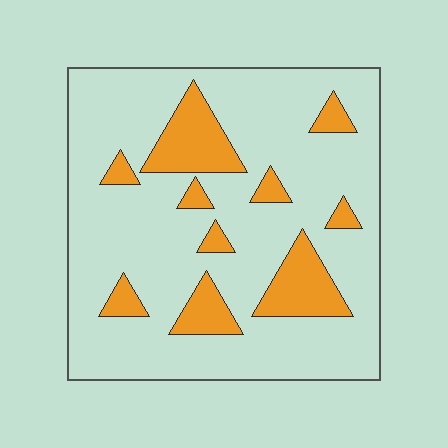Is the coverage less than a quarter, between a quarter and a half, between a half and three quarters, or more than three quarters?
Less than a quarter.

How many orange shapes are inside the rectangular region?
10.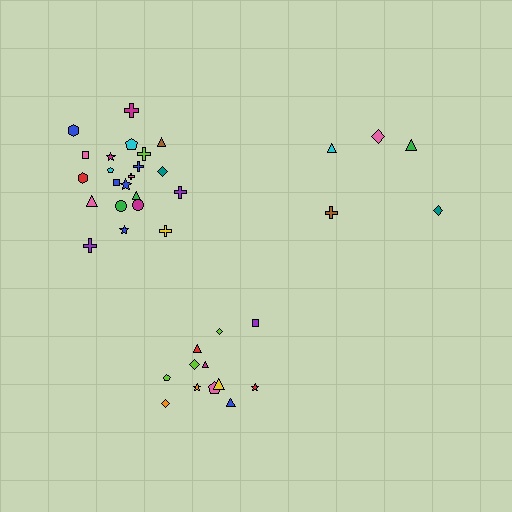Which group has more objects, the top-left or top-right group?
The top-left group.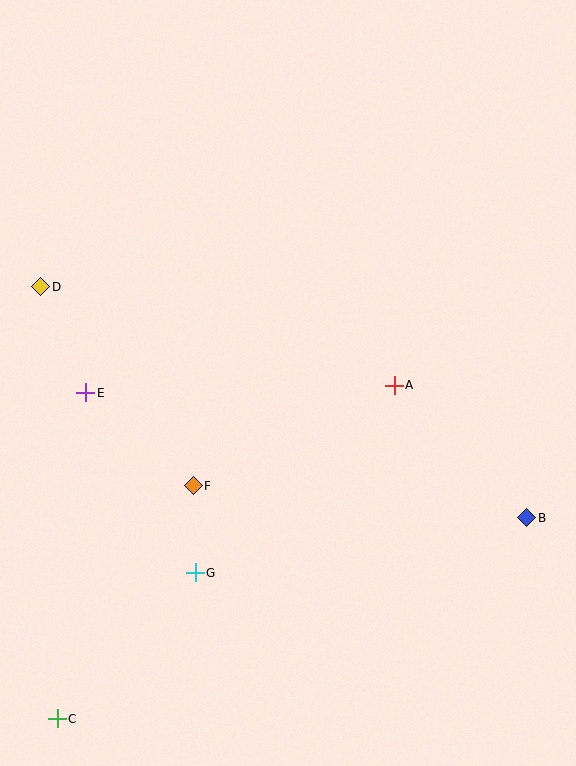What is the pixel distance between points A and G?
The distance between A and G is 273 pixels.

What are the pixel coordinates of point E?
Point E is at (86, 393).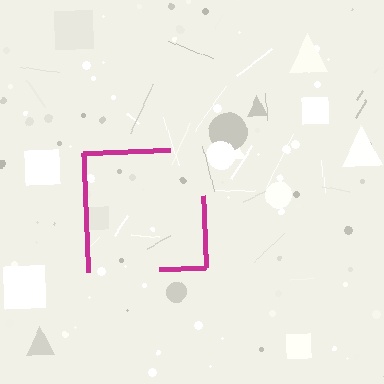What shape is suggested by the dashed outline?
The dashed outline suggests a square.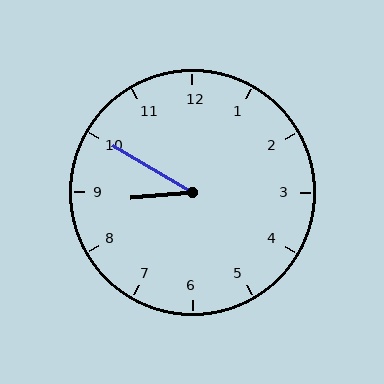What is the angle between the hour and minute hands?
Approximately 35 degrees.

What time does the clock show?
8:50.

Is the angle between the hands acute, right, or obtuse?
It is acute.